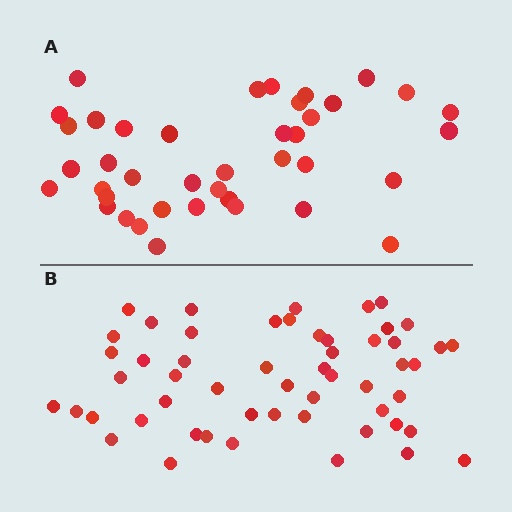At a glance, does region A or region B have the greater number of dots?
Region B (the bottom region) has more dots.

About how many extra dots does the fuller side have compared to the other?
Region B has approximately 15 more dots than region A.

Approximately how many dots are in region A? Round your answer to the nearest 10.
About 40 dots.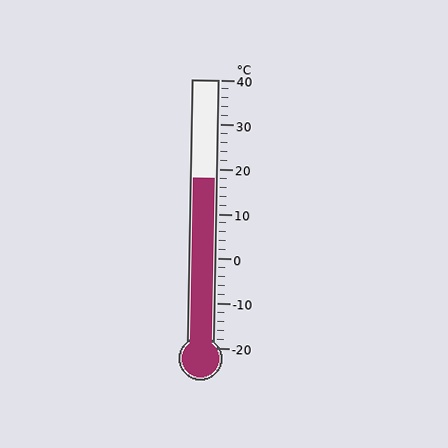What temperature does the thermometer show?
The thermometer shows approximately 18°C.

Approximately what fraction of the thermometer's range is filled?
The thermometer is filled to approximately 65% of its range.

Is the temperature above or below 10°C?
The temperature is above 10°C.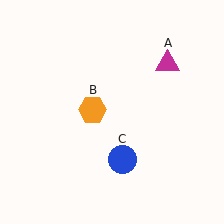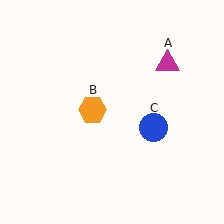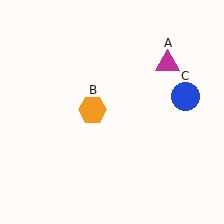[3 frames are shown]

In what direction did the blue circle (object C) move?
The blue circle (object C) moved up and to the right.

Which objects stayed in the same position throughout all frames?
Magenta triangle (object A) and orange hexagon (object B) remained stationary.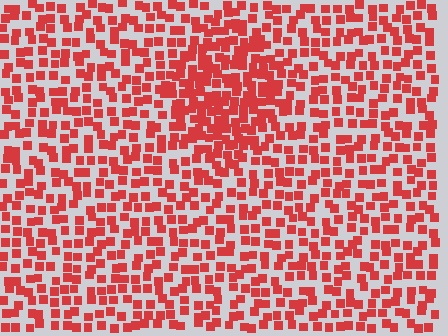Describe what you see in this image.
The image contains small red elements arranged at two different densities. A diamond-shaped region is visible where the elements are more densely packed than the surrounding area.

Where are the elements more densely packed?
The elements are more densely packed inside the diamond boundary.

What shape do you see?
I see a diamond.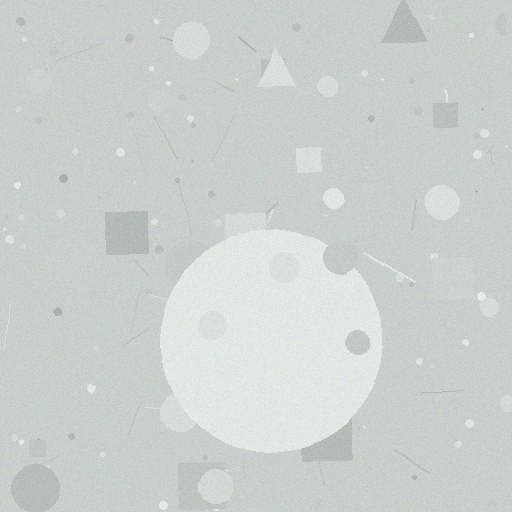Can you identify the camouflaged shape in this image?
The camouflaged shape is a circle.